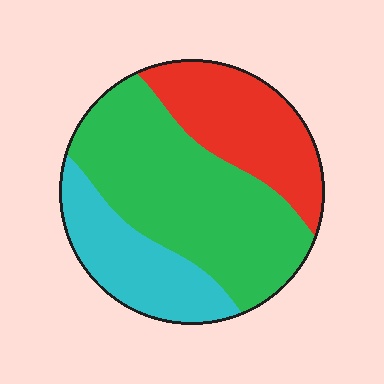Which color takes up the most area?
Green, at roughly 50%.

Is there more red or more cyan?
Red.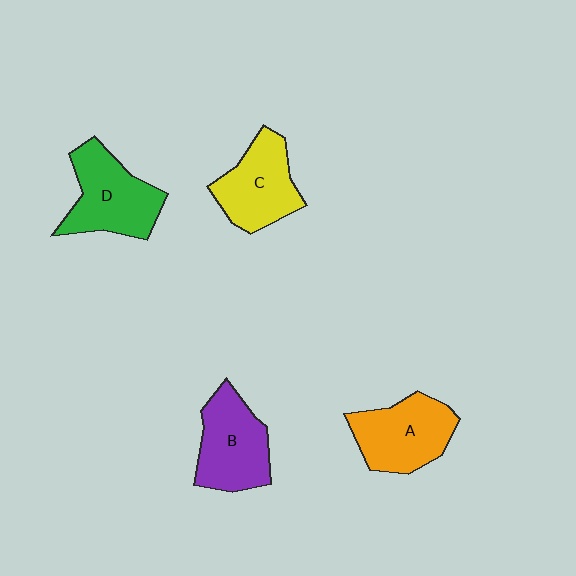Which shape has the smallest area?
Shape C (yellow).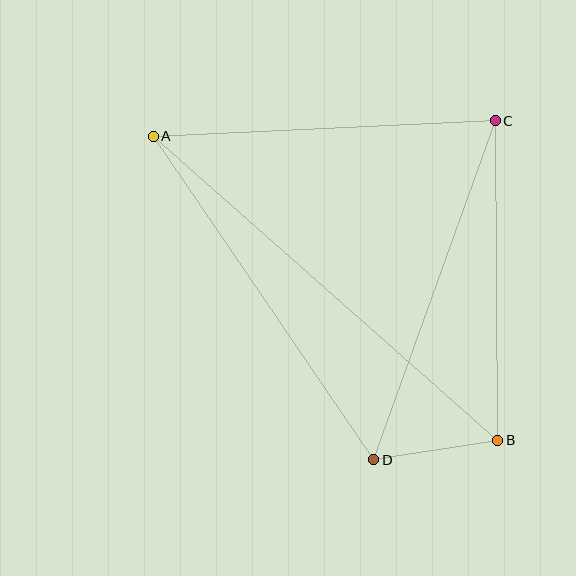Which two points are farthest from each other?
Points A and B are farthest from each other.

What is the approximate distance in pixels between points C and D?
The distance between C and D is approximately 360 pixels.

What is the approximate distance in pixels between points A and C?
The distance between A and C is approximately 342 pixels.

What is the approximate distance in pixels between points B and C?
The distance between B and C is approximately 319 pixels.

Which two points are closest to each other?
Points B and D are closest to each other.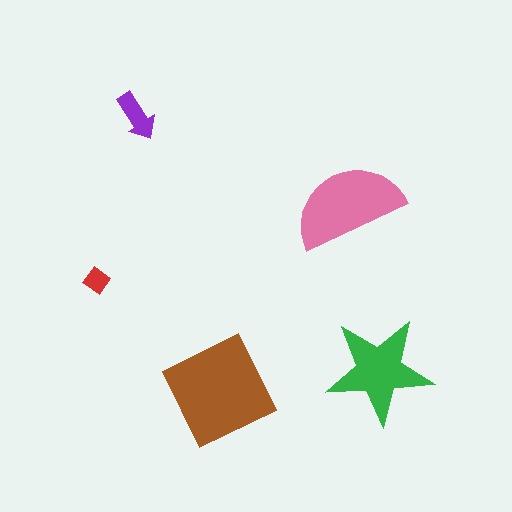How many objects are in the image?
There are 5 objects in the image.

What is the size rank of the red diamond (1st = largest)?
5th.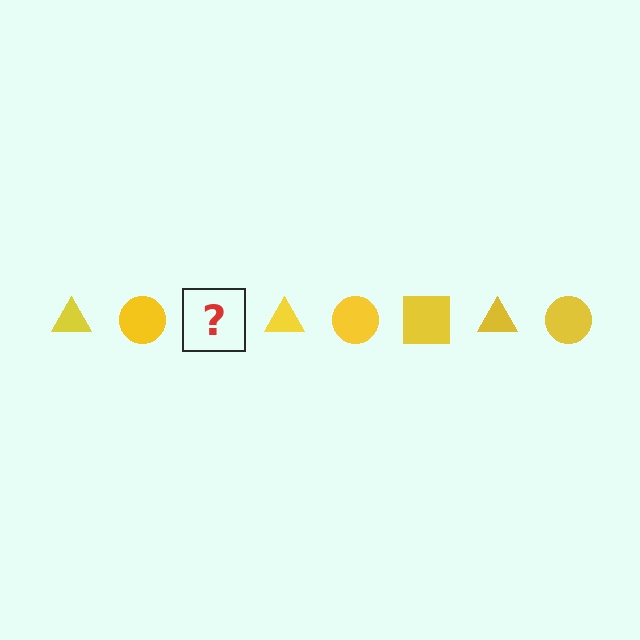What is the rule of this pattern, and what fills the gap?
The rule is that the pattern cycles through triangle, circle, square shapes in yellow. The gap should be filled with a yellow square.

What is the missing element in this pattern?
The missing element is a yellow square.